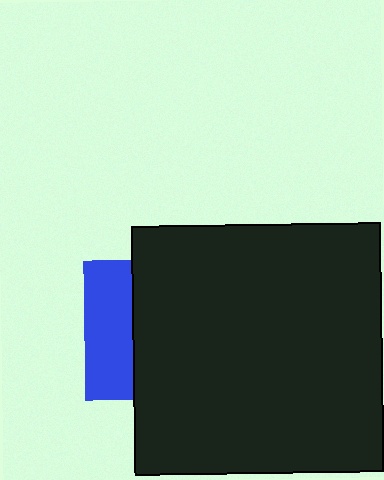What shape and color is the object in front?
The object in front is a black square.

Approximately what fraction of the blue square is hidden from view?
Roughly 66% of the blue square is hidden behind the black square.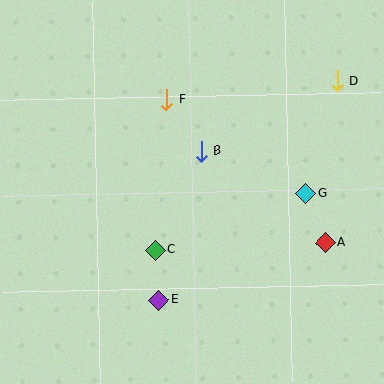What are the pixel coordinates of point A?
Point A is at (325, 242).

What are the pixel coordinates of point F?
Point F is at (167, 100).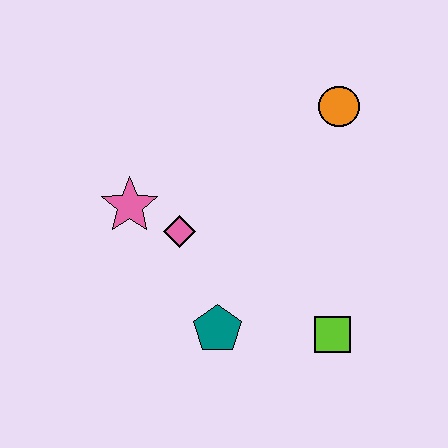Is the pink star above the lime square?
Yes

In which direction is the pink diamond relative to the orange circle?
The pink diamond is to the left of the orange circle.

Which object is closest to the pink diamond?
The pink star is closest to the pink diamond.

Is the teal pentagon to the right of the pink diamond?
Yes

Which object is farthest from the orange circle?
The teal pentagon is farthest from the orange circle.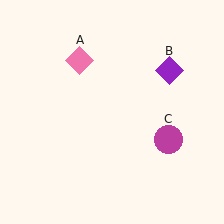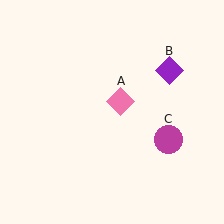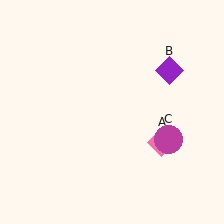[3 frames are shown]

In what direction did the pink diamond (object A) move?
The pink diamond (object A) moved down and to the right.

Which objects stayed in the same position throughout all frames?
Purple diamond (object B) and magenta circle (object C) remained stationary.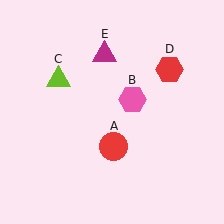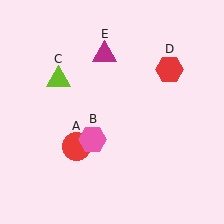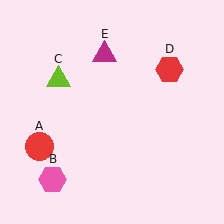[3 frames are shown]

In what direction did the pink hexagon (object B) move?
The pink hexagon (object B) moved down and to the left.